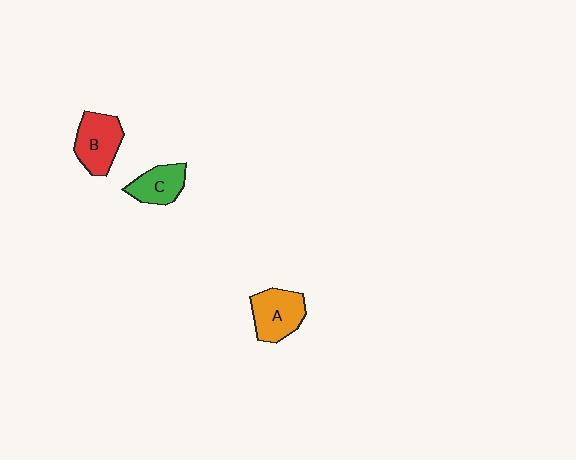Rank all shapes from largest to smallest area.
From largest to smallest: B (red), A (orange), C (green).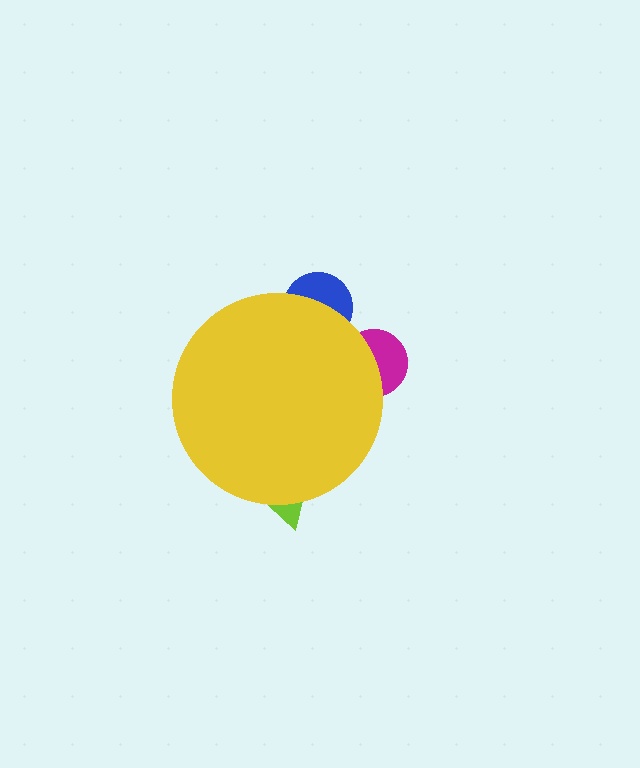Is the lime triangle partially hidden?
Yes, the lime triangle is partially hidden behind the yellow circle.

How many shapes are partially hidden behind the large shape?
3 shapes are partially hidden.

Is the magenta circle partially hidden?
Yes, the magenta circle is partially hidden behind the yellow circle.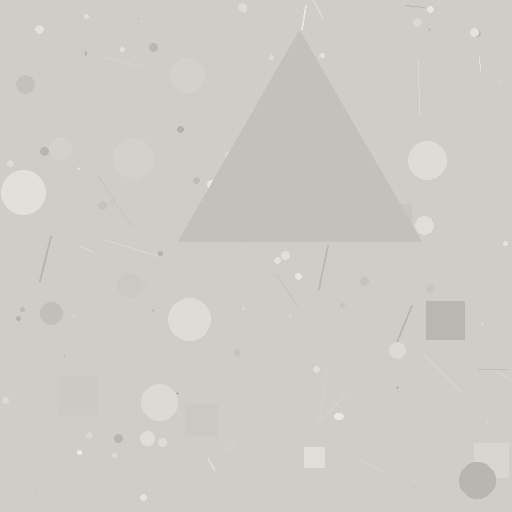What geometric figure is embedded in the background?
A triangle is embedded in the background.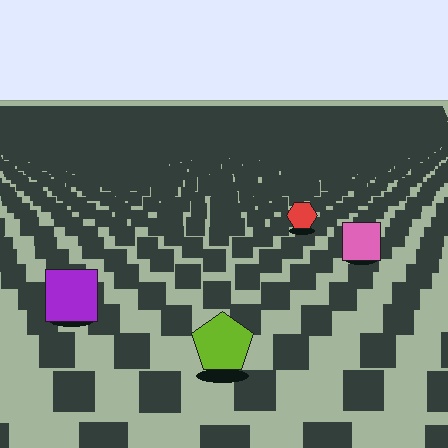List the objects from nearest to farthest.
From nearest to farthest: the lime pentagon, the purple square, the pink square, the red hexagon.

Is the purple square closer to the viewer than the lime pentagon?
No. The lime pentagon is closer — you can tell from the texture gradient: the ground texture is coarser near it.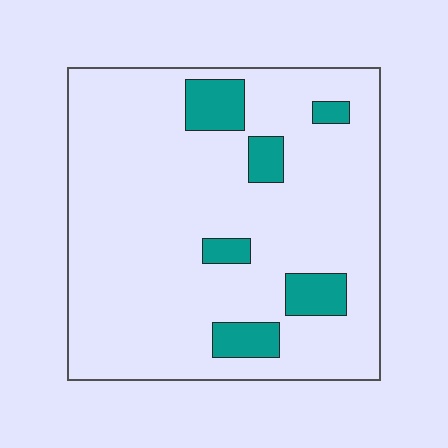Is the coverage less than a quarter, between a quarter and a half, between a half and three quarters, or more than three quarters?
Less than a quarter.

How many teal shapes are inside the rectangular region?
6.